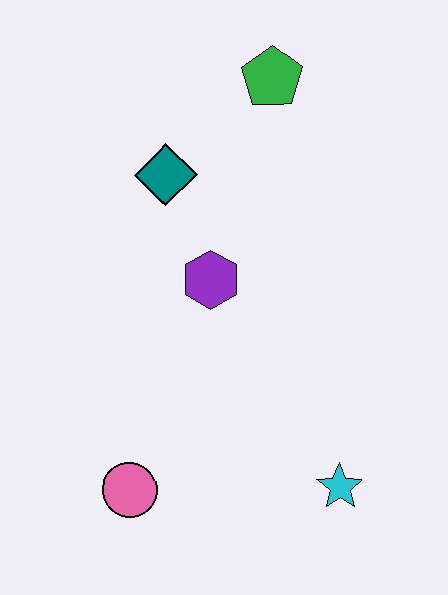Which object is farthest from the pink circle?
The green pentagon is farthest from the pink circle.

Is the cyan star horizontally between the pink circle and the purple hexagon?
No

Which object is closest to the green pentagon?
The teal diamond is closest to the green pentagon.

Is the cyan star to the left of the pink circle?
No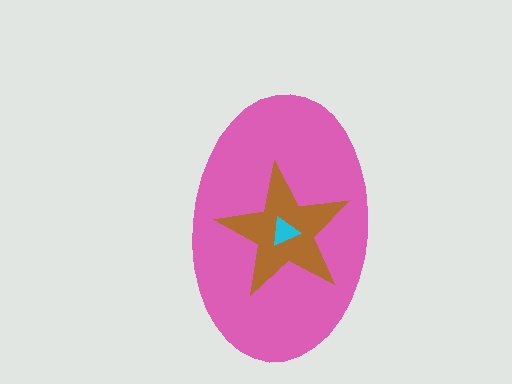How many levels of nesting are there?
3.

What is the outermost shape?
The pink ellipse.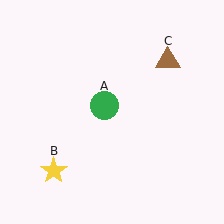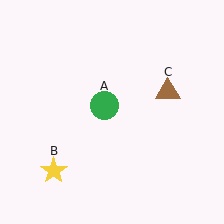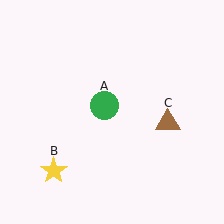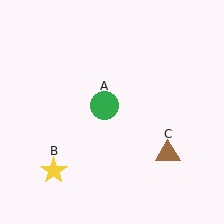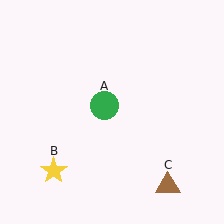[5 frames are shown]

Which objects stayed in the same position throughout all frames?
Green circle (object A) and yellow star (object B) remained stationary.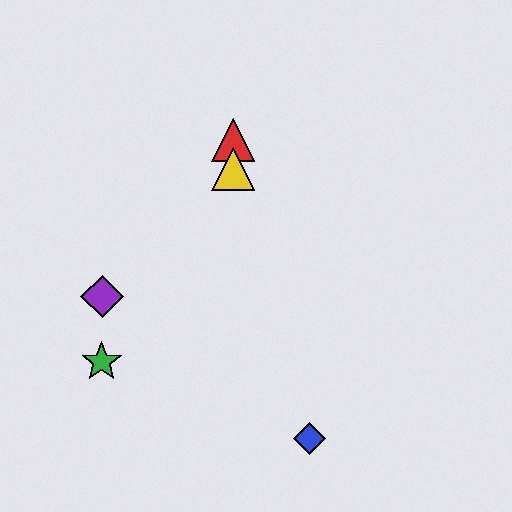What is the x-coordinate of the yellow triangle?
The yellow triangle is at x≈233.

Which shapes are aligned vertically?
The red triangle, the yellow triangle are aligned vertically.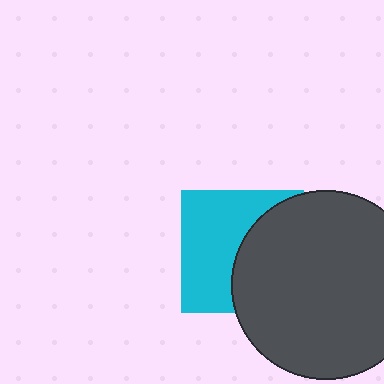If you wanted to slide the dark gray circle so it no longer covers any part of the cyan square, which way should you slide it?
Slide it right — that is the most direct way to separate the two shapes.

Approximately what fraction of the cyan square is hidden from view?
Roughly 46% of the cyan square is hidden behind the dark gray circle.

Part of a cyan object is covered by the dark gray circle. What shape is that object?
It is a square.